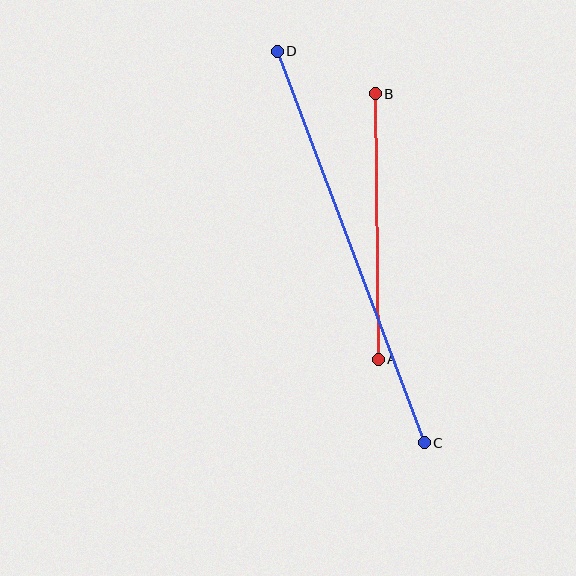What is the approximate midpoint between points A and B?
The midpoint is at approximately (377, 226) pixels.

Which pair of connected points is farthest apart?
Points C and D are farthest apart.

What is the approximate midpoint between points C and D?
The midpoint is at approximately (351, 247) pixels.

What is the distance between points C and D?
The distance is approximately 418 pixels.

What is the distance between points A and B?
The distance is approximately 266 pixels.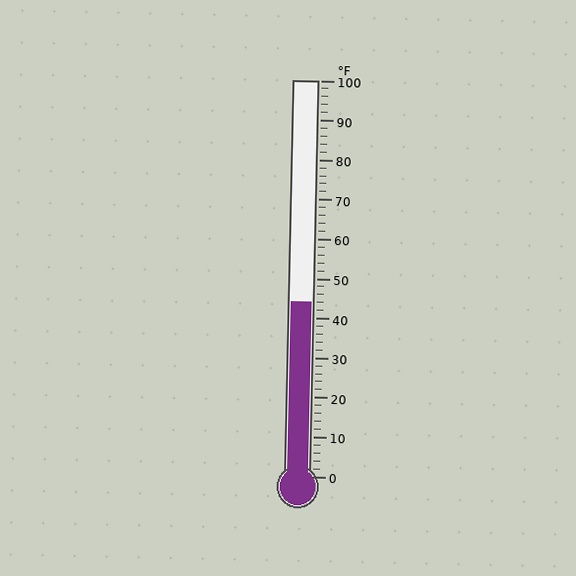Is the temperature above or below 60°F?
The temperature is below 60°F.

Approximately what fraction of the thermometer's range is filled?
The thermometer is filled to approximately 45% of its range.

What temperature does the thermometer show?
The thermometer shows approximately 44°F.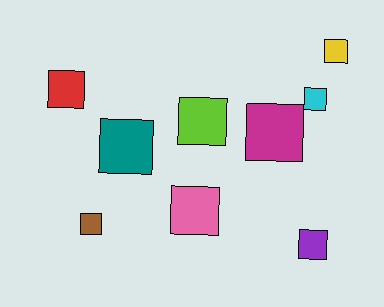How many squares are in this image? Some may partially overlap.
There are 9 squares.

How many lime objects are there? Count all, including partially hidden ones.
There is 1 lime object.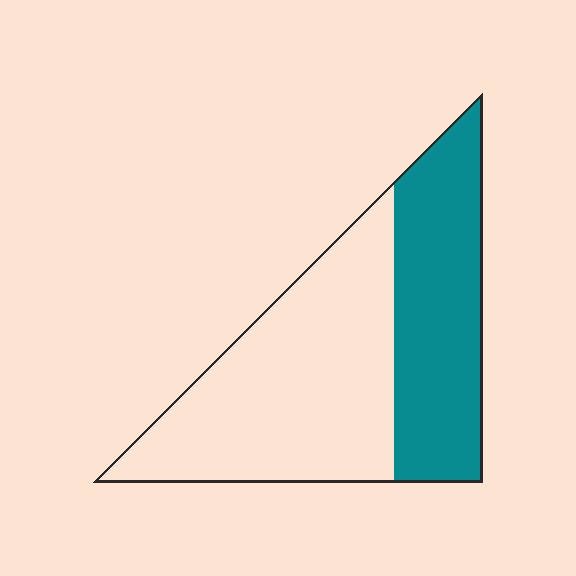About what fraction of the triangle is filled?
About two fifths (2/5).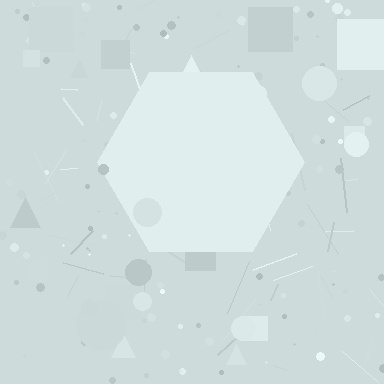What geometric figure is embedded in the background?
A hexagon is embedded in the background.